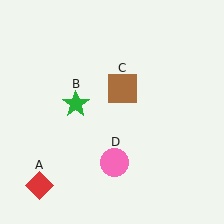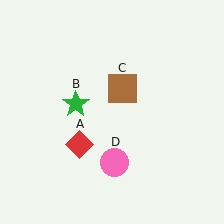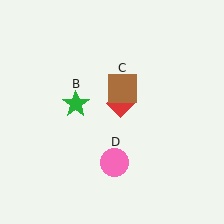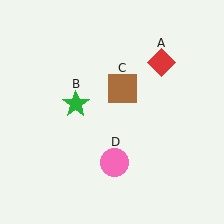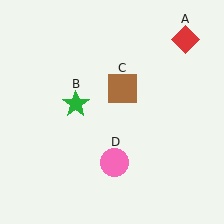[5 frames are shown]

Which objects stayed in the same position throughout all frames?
Green star (object B) and brown square (object C) and pink circle (object D) remained stationary.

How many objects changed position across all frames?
1 object changed position: red diamond (object A).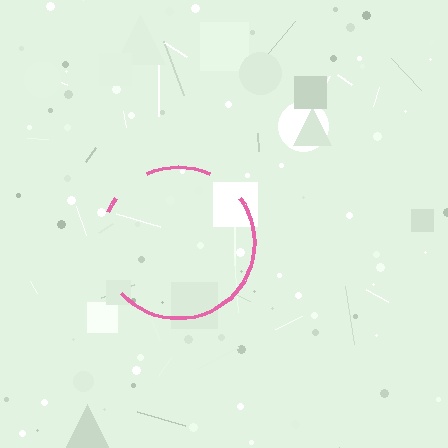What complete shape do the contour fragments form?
The contour fragments form a circle.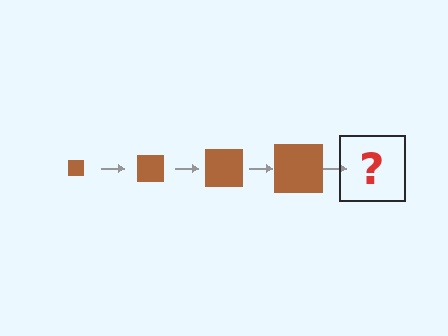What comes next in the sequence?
The next element should be a brown square, larger than the previous one.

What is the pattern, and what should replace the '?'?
The pattern is that the square gets progressively larger each step. The '?' should be a brown square, larger than the previous one.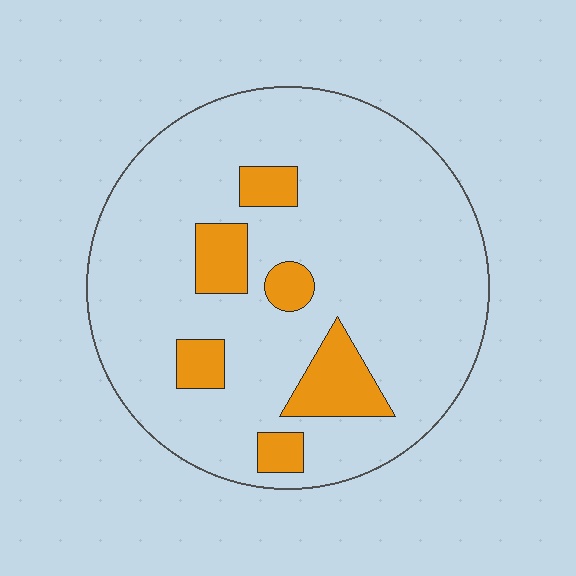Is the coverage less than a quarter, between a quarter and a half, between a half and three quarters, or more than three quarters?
Less than a quarter.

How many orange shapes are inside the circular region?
6.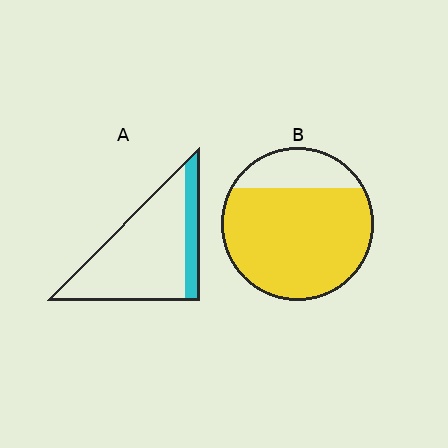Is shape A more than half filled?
No.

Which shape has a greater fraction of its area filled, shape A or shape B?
Shape B.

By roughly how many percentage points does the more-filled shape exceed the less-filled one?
By roughly 60 percentage points (B over A).